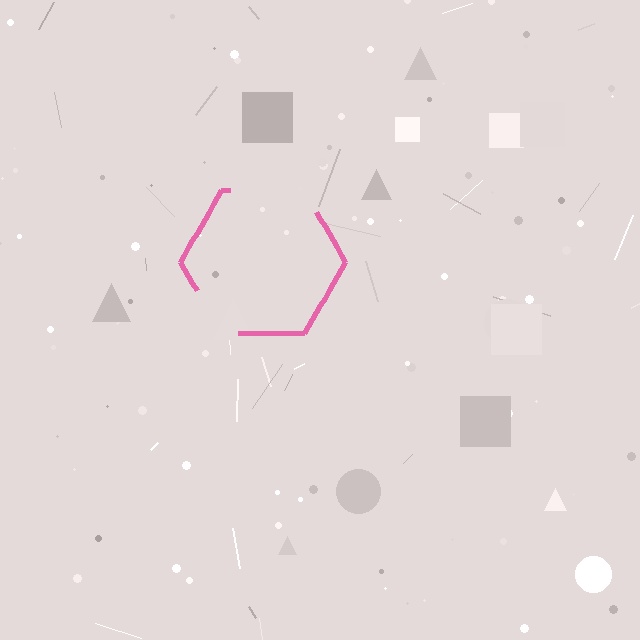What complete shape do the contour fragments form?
The contour fragments form a hexagon.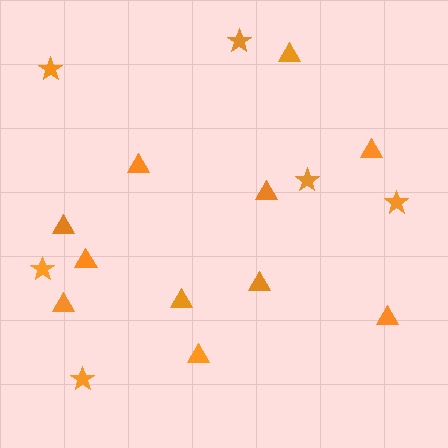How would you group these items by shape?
There are 2 groups: one group of triangles (11) and one group of stars (6).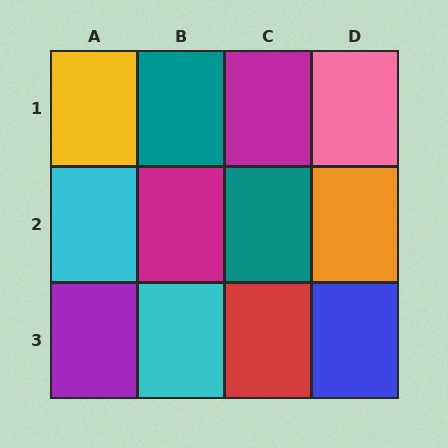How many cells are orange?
1 cell is orange.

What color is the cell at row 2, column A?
Cyan.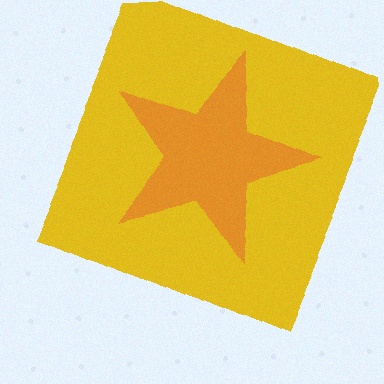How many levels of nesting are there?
2.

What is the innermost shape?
The orange star.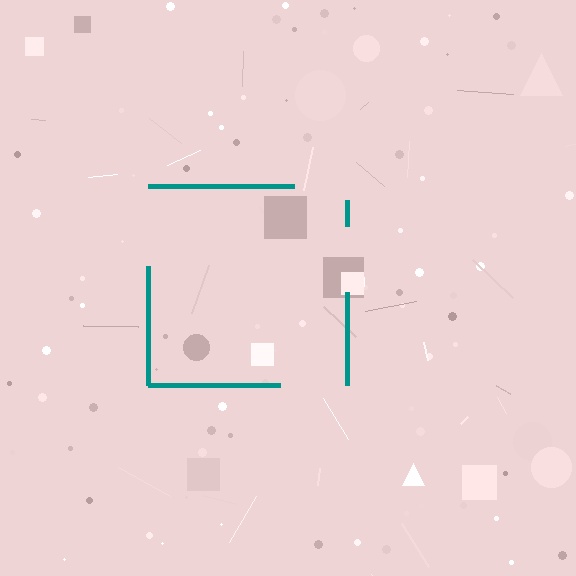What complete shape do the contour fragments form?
The contour fragments form a square.